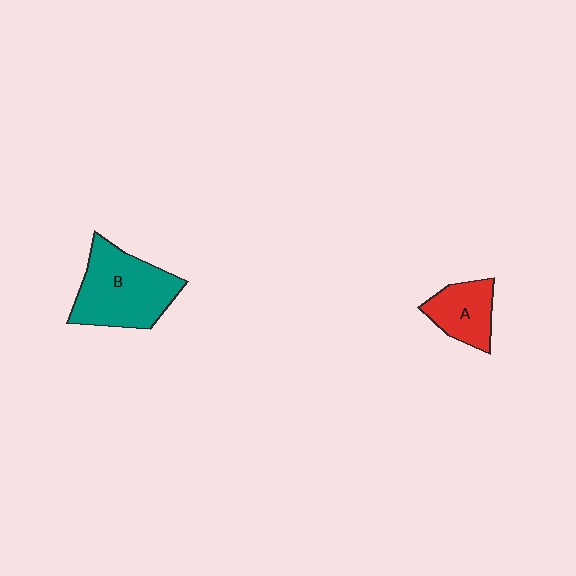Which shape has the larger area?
Shape B (teal).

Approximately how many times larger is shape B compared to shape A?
Approximately 1.9 times.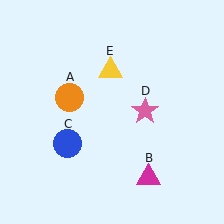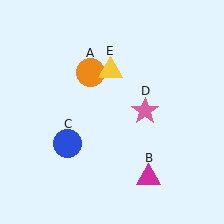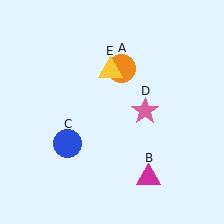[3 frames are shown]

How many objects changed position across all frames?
1 object changed position: orange circle (object A).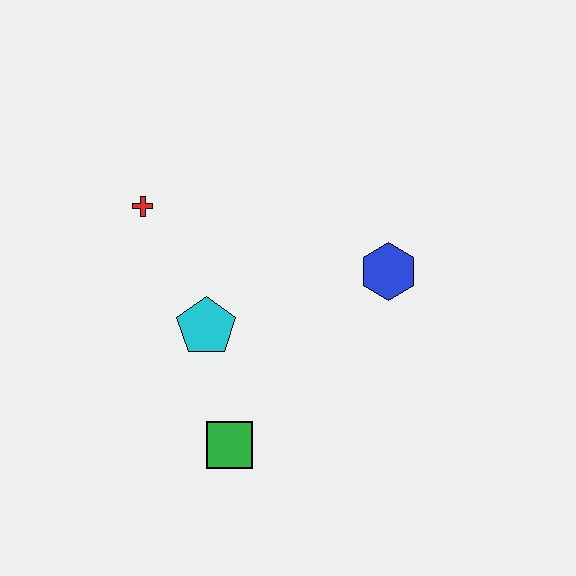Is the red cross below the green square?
No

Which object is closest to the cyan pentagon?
The green square is closest to the cyan pentagon.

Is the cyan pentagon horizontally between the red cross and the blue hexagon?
Yes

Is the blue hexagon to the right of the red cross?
Yes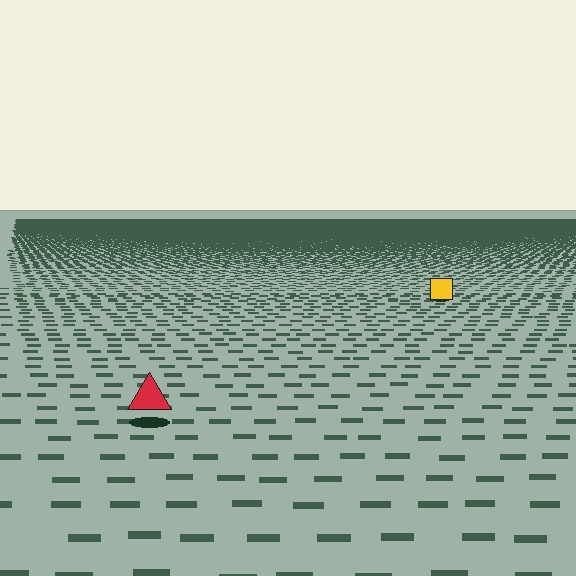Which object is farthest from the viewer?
The yellow square is farthest from the viewer. It appears smaller and the ground texture around it is denser.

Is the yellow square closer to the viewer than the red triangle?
No. The red triangle is closer — you can tell from the texture gradient: the ground texture is coarser near it.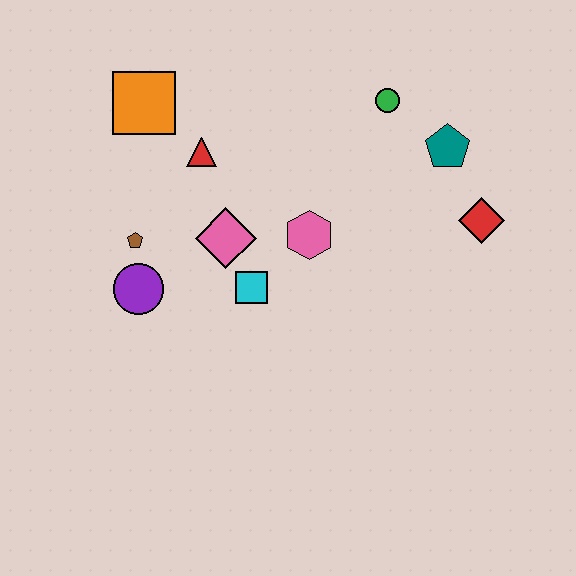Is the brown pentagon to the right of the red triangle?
No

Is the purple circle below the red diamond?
Yes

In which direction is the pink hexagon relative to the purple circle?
The pink hexagon is to the right of the purple circle.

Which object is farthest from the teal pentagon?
The purple circle is farthest from the teal pentagon.